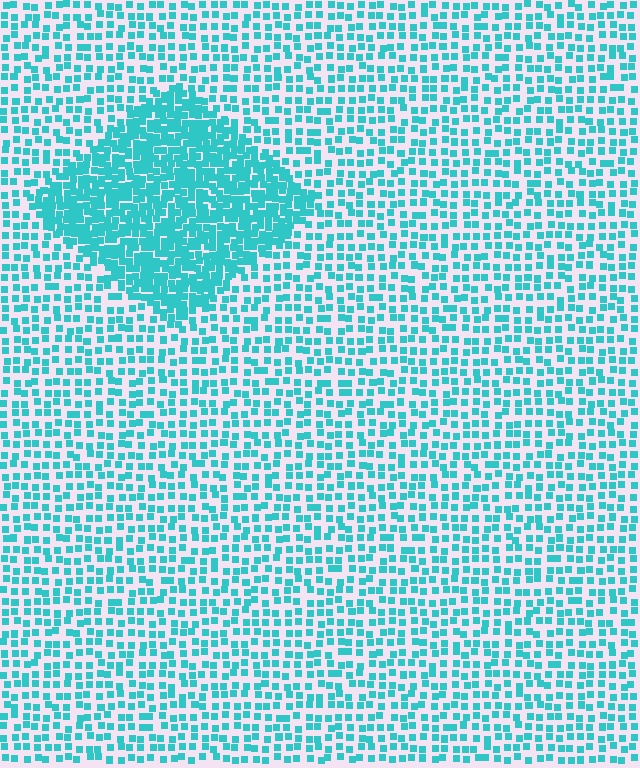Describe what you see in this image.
The image contains small cyan elements arranged at two different densities. A diamond-shaped region is visible where the elements are more densely packed than the surrounding area.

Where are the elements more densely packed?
The elements are more densely packed inside the diamond boundary.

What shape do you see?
I see a diamond.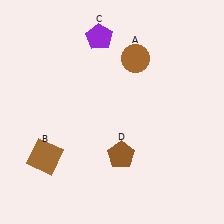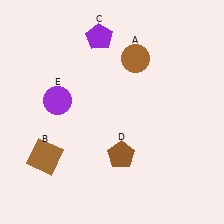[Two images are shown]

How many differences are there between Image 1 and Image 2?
There is 1 difference between the two images.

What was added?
A purple circle (E) was added in Image 2.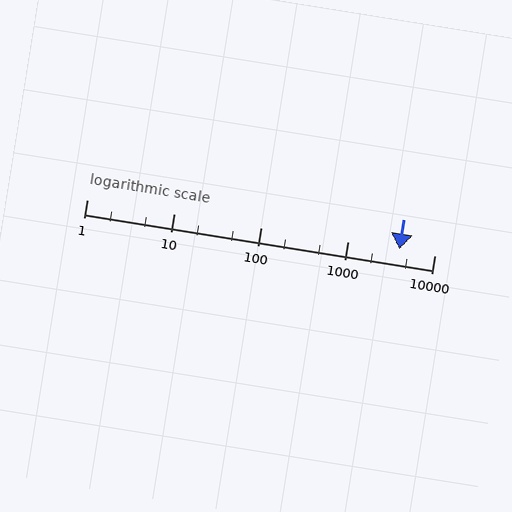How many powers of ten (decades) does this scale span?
The scale spans 4 decades, from 1 to 10000.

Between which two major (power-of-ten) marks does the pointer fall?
The pointer is between 1000 and 10000.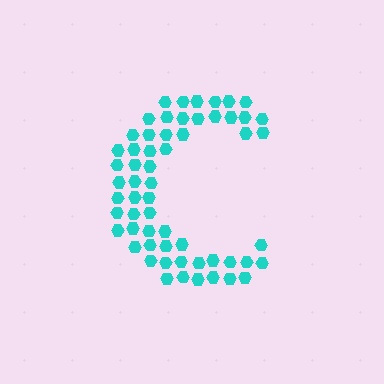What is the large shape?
The large shape is the letter C.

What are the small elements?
The small elements are hexagons.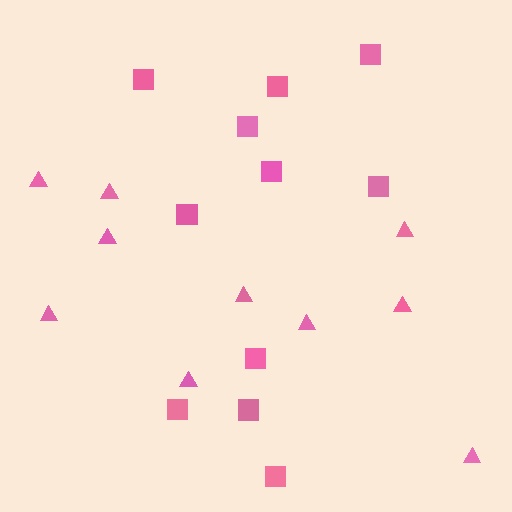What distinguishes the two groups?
There are 2 groups: one group of triangles (10) and one group of squares (11).